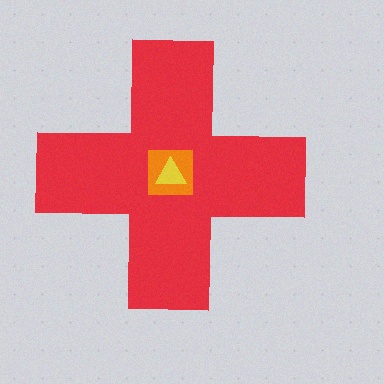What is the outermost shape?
The red cross.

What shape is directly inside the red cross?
The orange square.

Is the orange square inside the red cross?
Yes.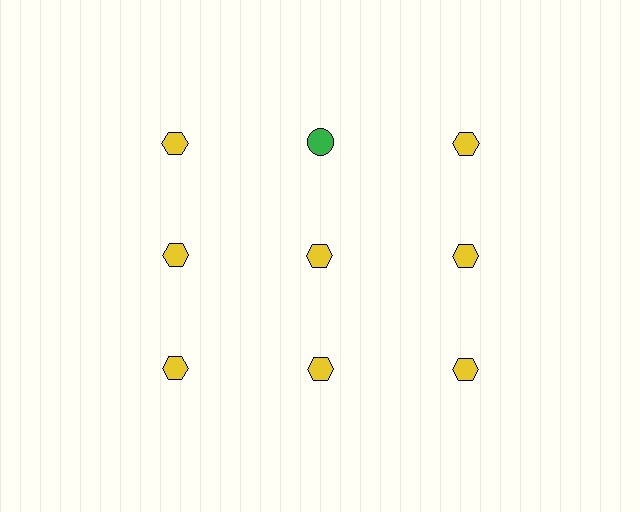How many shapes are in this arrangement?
There are 9 shapes arranged in a grid pattern.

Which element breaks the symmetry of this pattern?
The green circle in the top row, second from left column breaks the symmetry. All other shapes are yellow hexagons.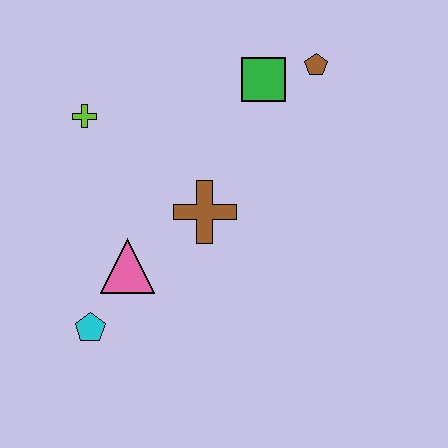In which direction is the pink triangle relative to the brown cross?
The pink triangle is to the left of the brown cross.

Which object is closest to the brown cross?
The pink triangle is closest to the brown cross.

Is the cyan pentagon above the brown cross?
No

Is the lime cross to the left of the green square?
Yes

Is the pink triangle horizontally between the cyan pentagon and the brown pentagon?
Yes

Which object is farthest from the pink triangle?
The brown pentagon is farthest from the pink triangle.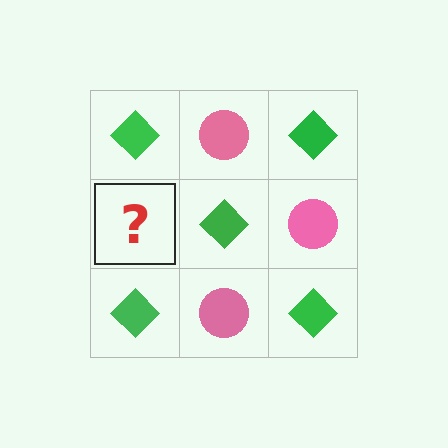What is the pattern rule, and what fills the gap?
The rule is that it alternates green diamond and pink circle in a checkerboard pattern. The gap should be filled with a pink circle.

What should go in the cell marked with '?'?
The missing cell should contain a pink circle.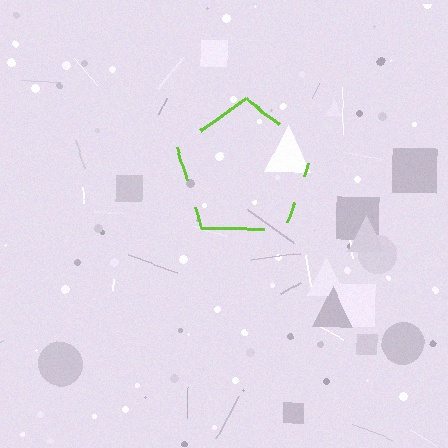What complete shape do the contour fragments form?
The contour fragments form a pentagon.